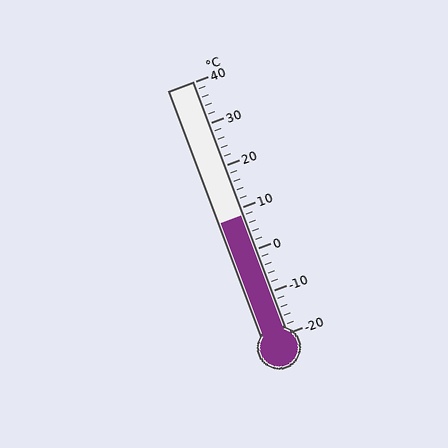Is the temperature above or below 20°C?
The temperature is below 20°C.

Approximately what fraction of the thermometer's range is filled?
The thermometer is filled to approximately 45% of its range.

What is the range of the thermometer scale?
The thermometer scale ranges from -20°C to 40°C.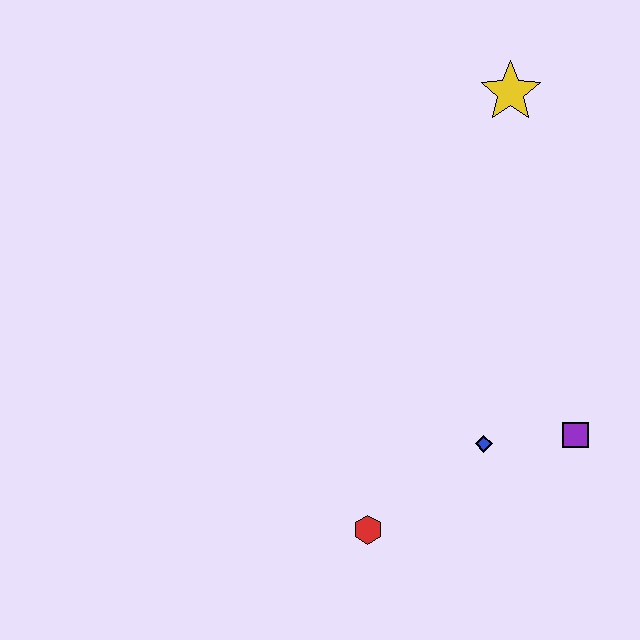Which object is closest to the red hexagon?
The blue diamond is closest to the red hexagon.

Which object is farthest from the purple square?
The yellow star is farthest from the purple square.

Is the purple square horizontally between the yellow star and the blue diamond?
No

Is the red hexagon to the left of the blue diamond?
Yes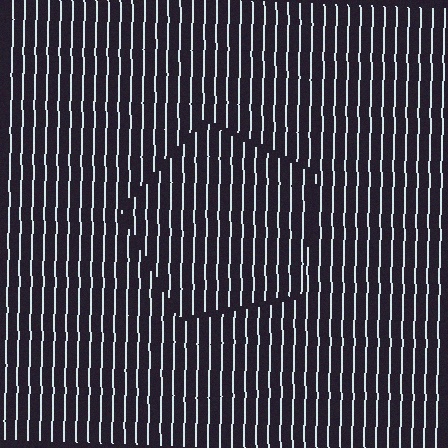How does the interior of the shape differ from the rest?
The interior of the shape contains the same grating, shifted by half a period — the contour is defined by the phase discontinuity where line-ends from the inner and outer gratings abut.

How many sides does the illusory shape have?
5 sides — the line-ends trace a pentagon.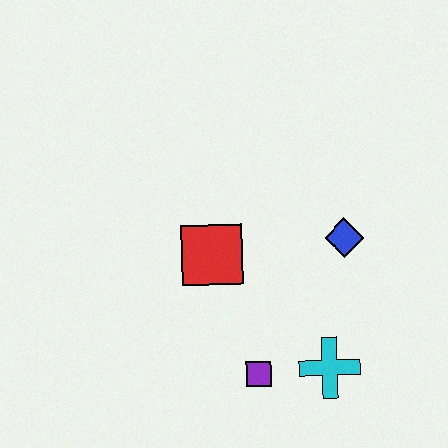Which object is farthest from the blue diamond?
The purple square is farthest from the blue diamond.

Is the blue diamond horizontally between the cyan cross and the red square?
No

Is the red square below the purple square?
No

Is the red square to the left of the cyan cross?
Yes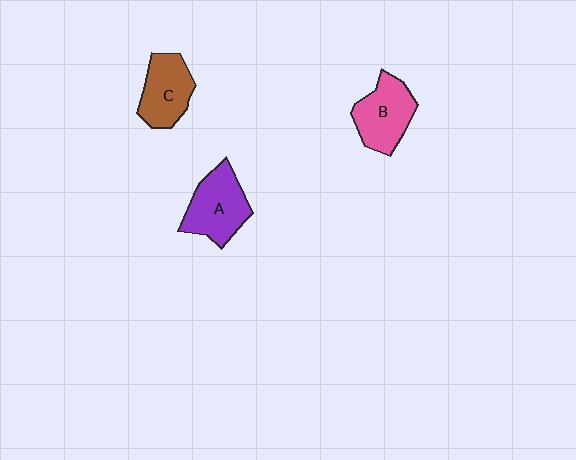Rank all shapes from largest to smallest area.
From largest to smallest: A (purple), B (pink), C (brown).